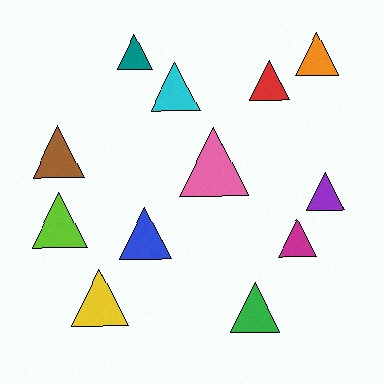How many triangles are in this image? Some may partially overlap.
There are 12 triangles.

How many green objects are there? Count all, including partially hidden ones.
There is 1 green object.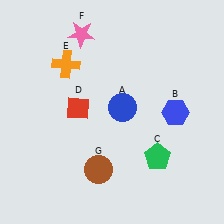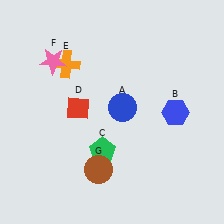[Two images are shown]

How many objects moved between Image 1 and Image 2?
2 objects moved between the two images.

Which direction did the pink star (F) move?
The pink star (F) moved left.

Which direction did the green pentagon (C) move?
The green pentagon (C) moved left.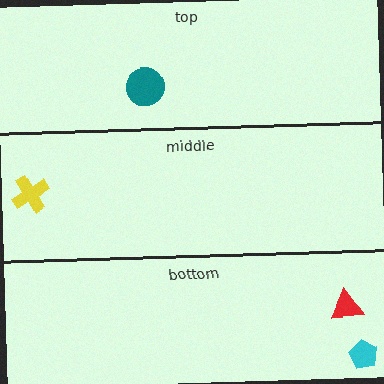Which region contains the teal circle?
The top region.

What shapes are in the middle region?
The yellow cross.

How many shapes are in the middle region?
1.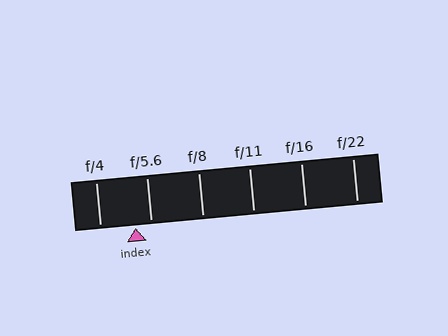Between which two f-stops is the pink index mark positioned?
The index mark is between f/4 and f/5.6.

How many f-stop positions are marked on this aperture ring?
There are 6 f-stop positions marked.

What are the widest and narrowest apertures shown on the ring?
The widest aperture shown is f/4 and the narrowest is f/22.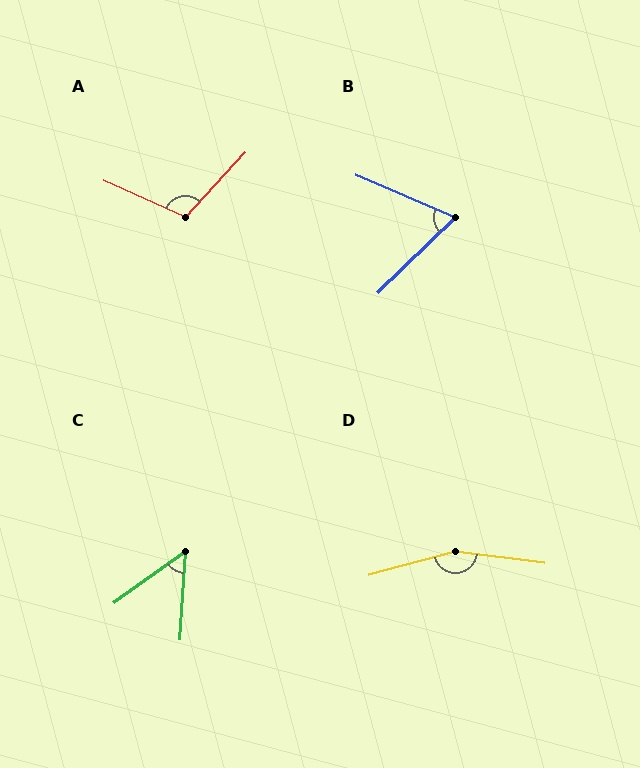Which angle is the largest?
D, at approximately 157 degrees.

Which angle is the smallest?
C, at approximately 51 degrees.